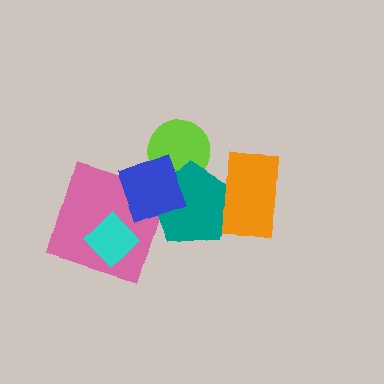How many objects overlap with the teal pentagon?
3 objects overlap with the teal pentagon.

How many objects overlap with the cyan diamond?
1 object overlaps with the cyan diamond.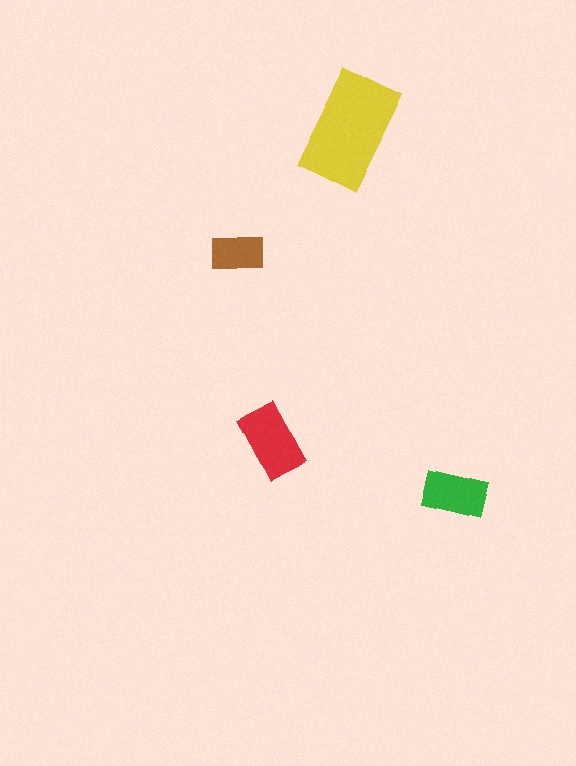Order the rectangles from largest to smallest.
the yellow one, the red one, the green one, the brown one.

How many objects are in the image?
There are 4 objects in the image.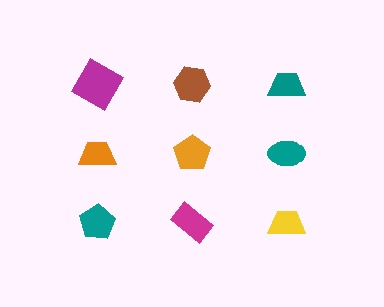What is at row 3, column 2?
A magenta rectangle.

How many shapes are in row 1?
3 shapes.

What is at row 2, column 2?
An orange pentagon.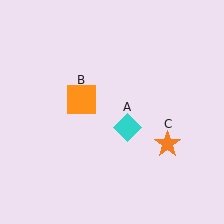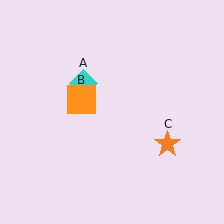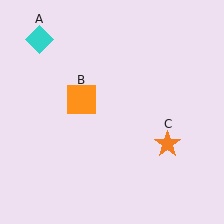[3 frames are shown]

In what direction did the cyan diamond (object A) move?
The cyan diamond (object A) moved up and to the left.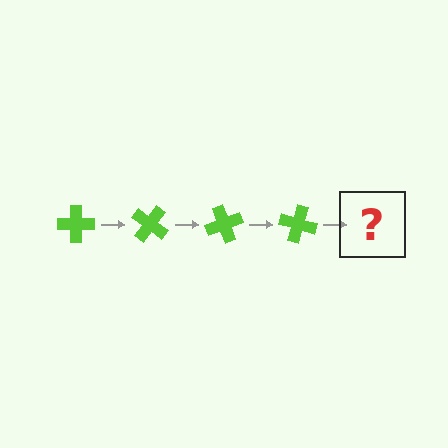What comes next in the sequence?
The next element should be a lime cross rotated 140 degrees.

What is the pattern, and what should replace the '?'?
The pattern is that the cross rotates 35 degrees each step. The '?' should be a lime cross rotated 140 degrees.